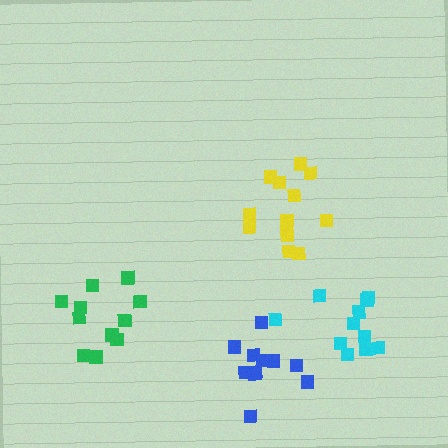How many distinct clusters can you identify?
There are 4 distinct clusters.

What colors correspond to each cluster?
The clusters are colored: cyan, yellow, blue, green.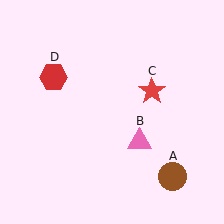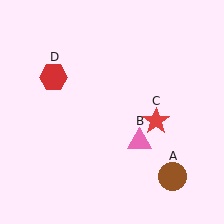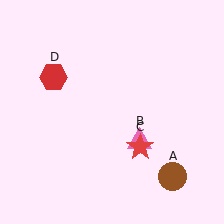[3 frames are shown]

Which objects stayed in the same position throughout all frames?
Brown circle (object A) and pink triangle (object B) and red hexagon (object D) remained stationary.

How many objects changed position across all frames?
1 object changed position: red star (object C).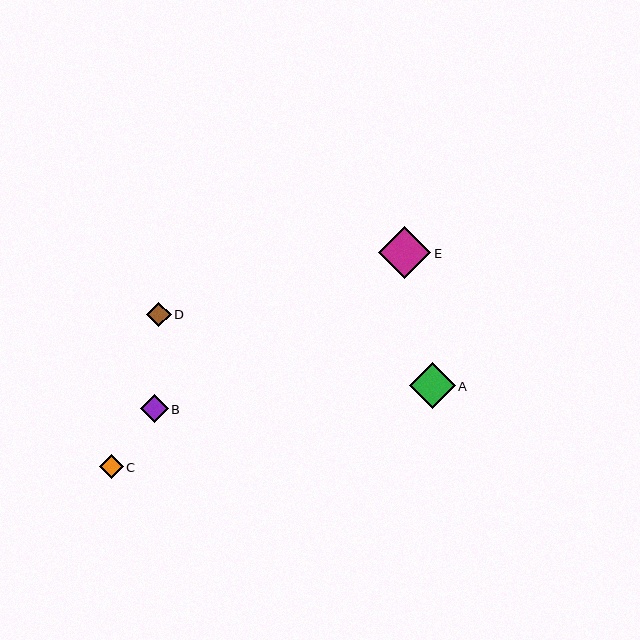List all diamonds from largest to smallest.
From largest to smallest: E, A, B, D, C.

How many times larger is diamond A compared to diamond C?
Diamond A is approximately 1.9 times the size of diamond C.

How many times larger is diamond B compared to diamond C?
Diamond B is approximately 1.2 times the size of diamond C.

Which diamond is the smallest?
Diamond C is the smallest with a size of approximately 24 pixels.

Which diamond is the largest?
Diamond E is the largest with a size of approximately 52 pixels.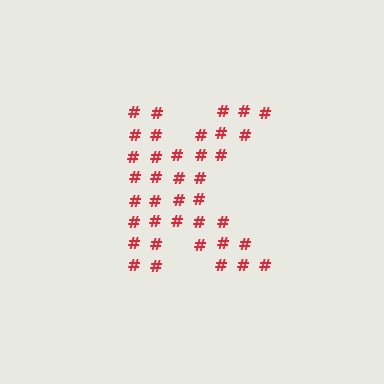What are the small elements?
The small elements are hash symbols.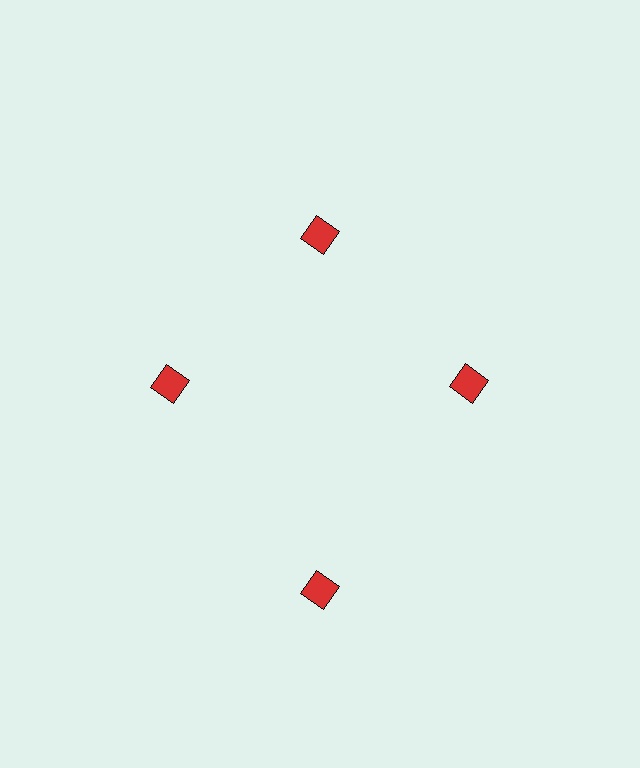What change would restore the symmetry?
The symmetry would be restored by moving it inward, back onto the ring so that all 4 diamonds sit at equal angles and equal distance from the center.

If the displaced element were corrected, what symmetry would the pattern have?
It would have 4-fold rotational symmetry — the pattern would map onto itself every 90 degrees.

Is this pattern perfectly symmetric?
No. The 4 red diamonds are arranged in a ring, but one element near the 6 o'clock position is pushed outward from the center, breaking the 4-fold rotational symmetry.